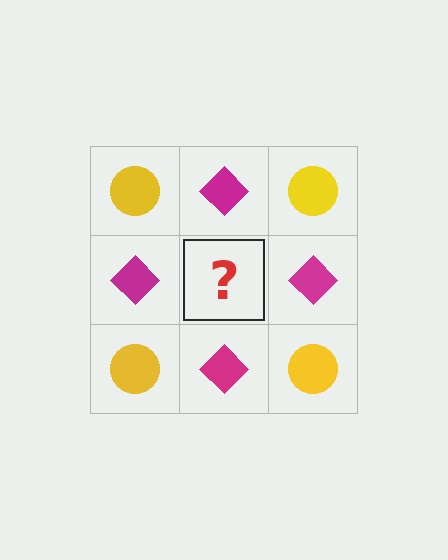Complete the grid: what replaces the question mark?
The question mark should be replaced with a yellow circle.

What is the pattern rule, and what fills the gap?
The rule is that it alternates yellow circle and magenta diamond in a checkerboard pattern. The gap should be filled with a yellow circle.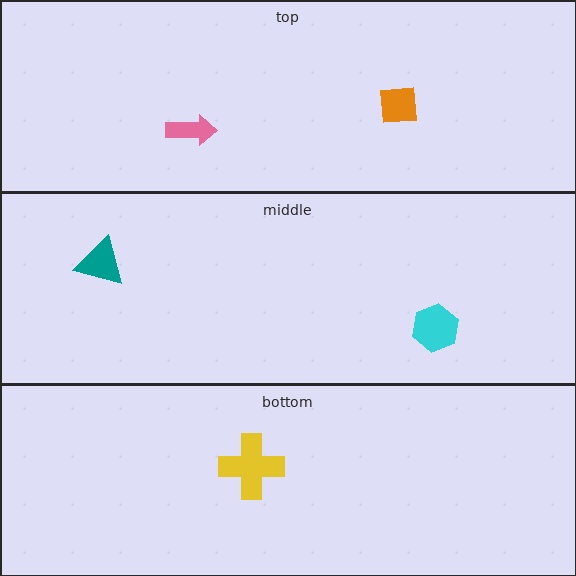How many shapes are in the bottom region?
1.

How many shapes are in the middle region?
2.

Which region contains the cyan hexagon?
The middle region.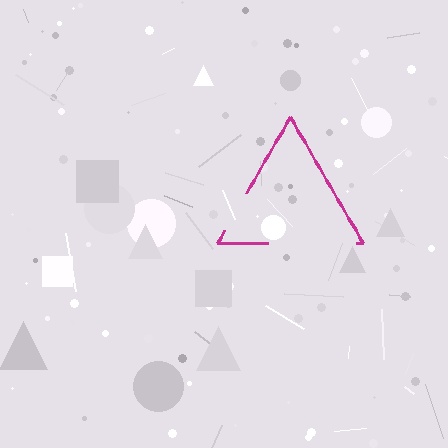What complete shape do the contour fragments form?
The contour fragments form a triangle.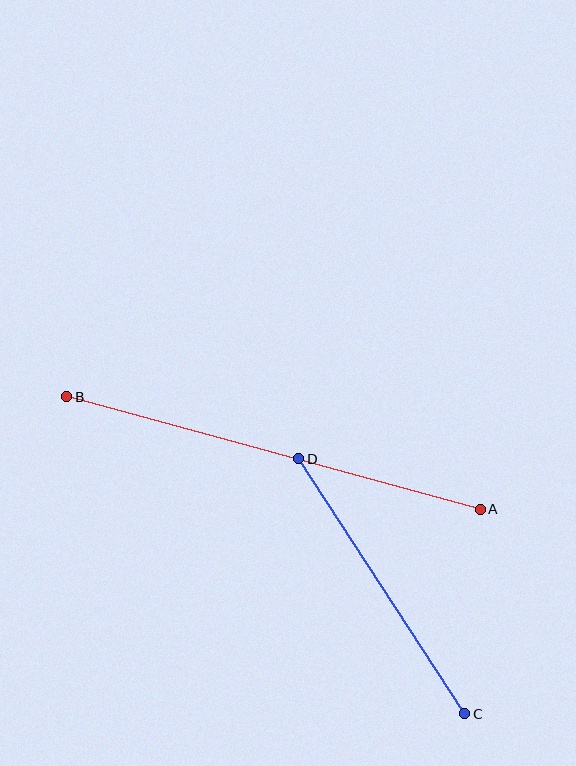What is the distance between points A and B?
The distance is approximately 428 pixels.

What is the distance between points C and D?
The distance is approximately 304 pixels.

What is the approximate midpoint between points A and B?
The midpoint is at approximately (274, 453) pixels.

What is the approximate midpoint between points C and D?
The midpoint is at approximately (382, 586) pixels.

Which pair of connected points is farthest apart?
Points A and B are farthest apart.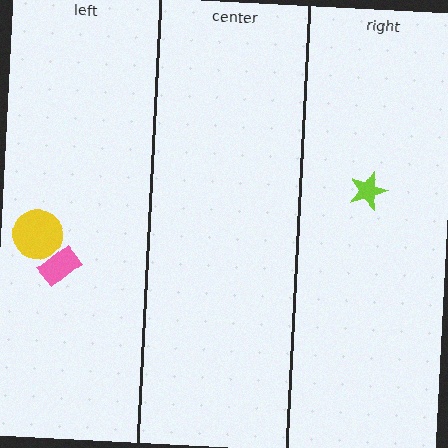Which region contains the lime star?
The right region.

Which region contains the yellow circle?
The left region.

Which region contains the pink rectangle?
The left region.